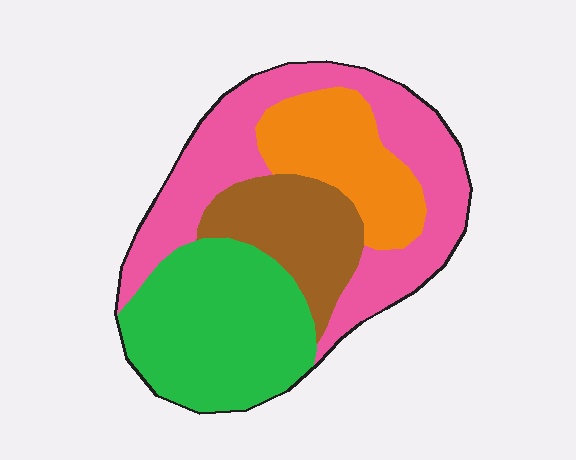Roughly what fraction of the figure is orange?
Orange covers 18% of the figure.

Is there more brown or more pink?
Pink.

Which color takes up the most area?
Pink, at roughly 35%.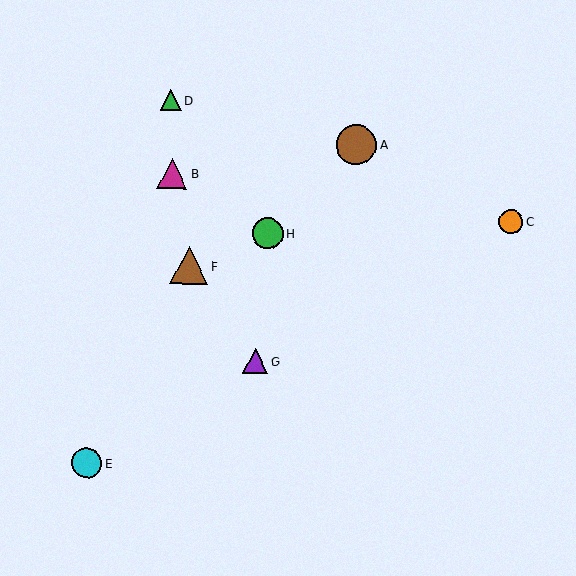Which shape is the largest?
The brown circle (labeled A) is the largest.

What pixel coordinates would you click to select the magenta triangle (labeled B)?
Click at (172, 174) to select the magenta triangle B.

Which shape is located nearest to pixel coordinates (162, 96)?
The green triangle (labeled D) at (171, 100) is nearest to that location.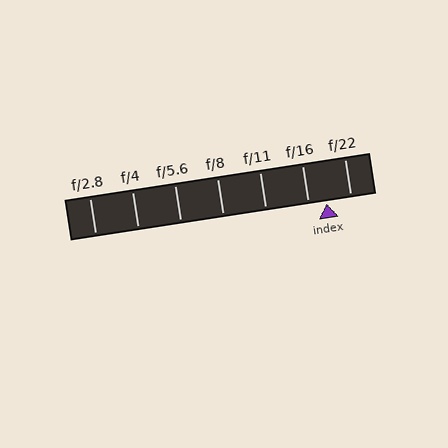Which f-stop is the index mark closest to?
The index mark is closest to f/16.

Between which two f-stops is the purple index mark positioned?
The index mark is between f/16 and f/22.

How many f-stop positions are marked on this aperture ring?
There are 7 f-stop positions marked.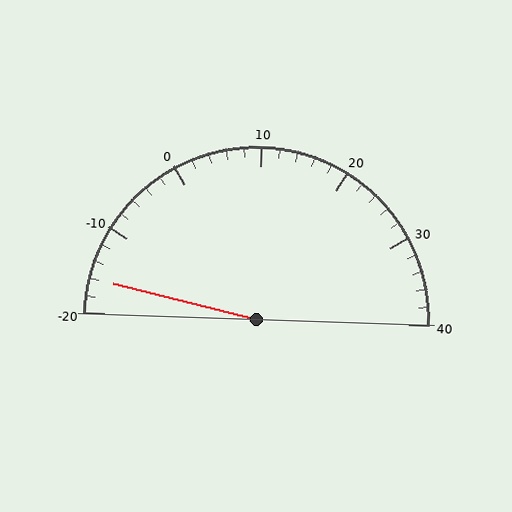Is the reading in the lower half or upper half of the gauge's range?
The reading is in the lower half of the range (-20 to 40).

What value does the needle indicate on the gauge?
The needle indicates approximately -16.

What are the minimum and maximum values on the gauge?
The gauge ranges from -20 to 40.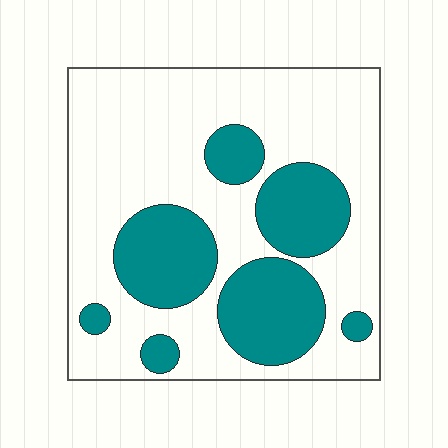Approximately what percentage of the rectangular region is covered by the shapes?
Approximately 30%.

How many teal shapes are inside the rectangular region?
7.